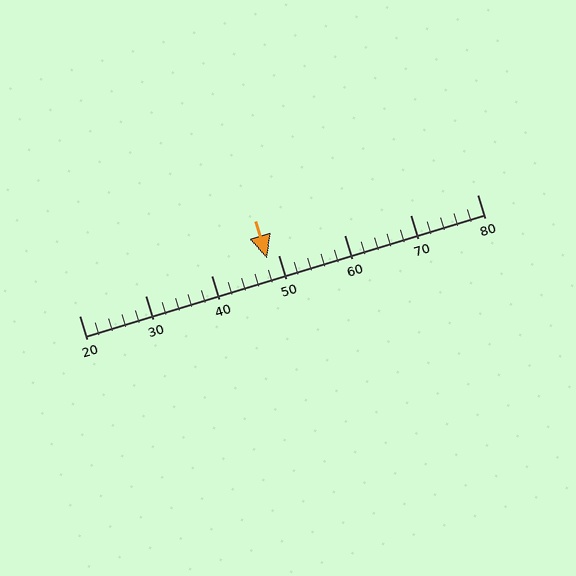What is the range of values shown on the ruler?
The ruler shows values from 20 to 80.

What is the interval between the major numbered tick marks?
The major tick marks are spaced 10 units apart.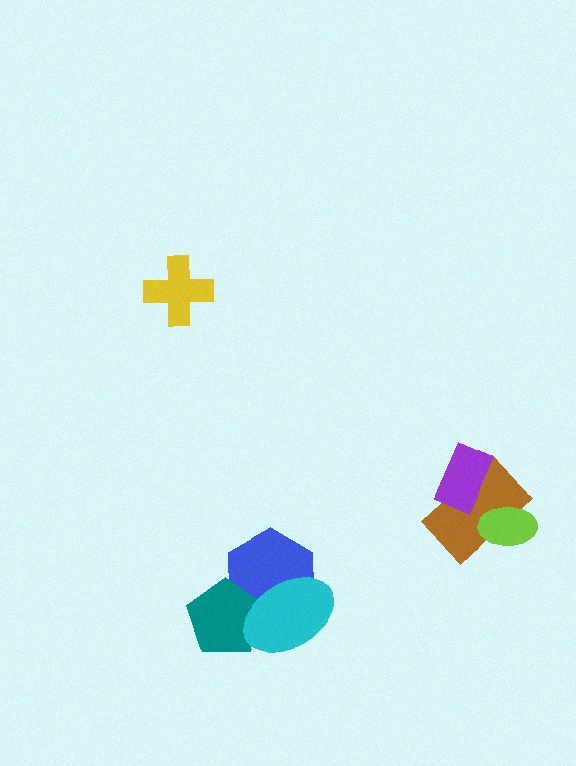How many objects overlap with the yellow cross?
0 objects overlap with the yellow cross.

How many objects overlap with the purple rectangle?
1 object overlaps with the purple rectangle.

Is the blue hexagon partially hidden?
Yes, it is partially covered by another shape.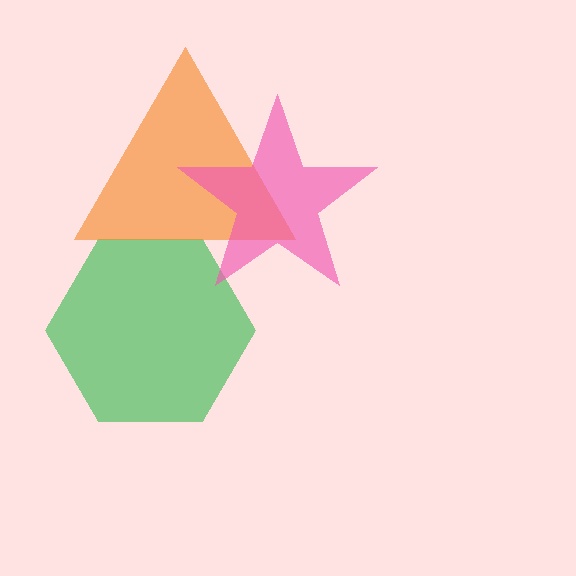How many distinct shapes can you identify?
There are 3 distinct shapes: a green hexagon, an orange triangle, a pink star.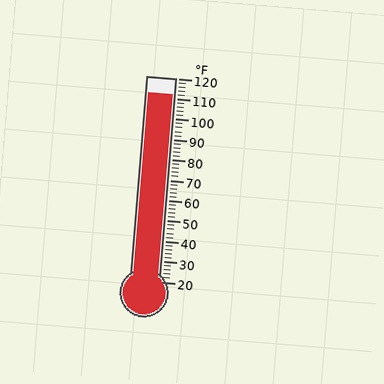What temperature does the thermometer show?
The thermometer shows approximately 112°F.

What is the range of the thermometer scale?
The thermometer scale ranges from 20°F to 120°F.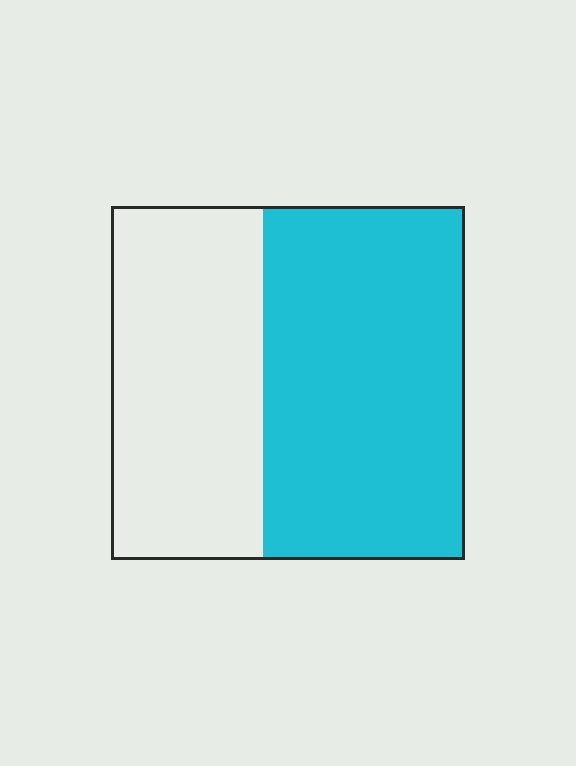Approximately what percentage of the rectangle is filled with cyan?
Approximately 55%.